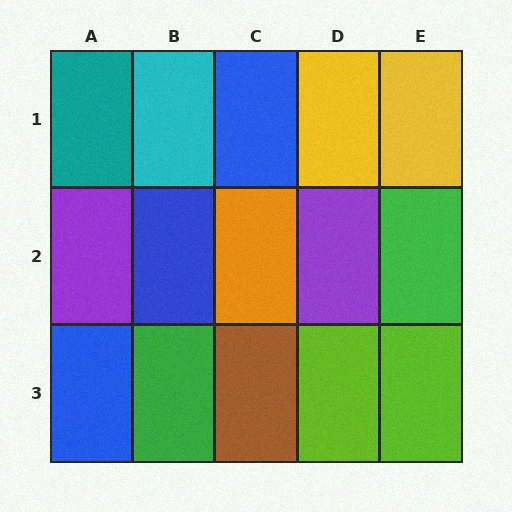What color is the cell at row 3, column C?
Brown.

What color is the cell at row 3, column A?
Blue.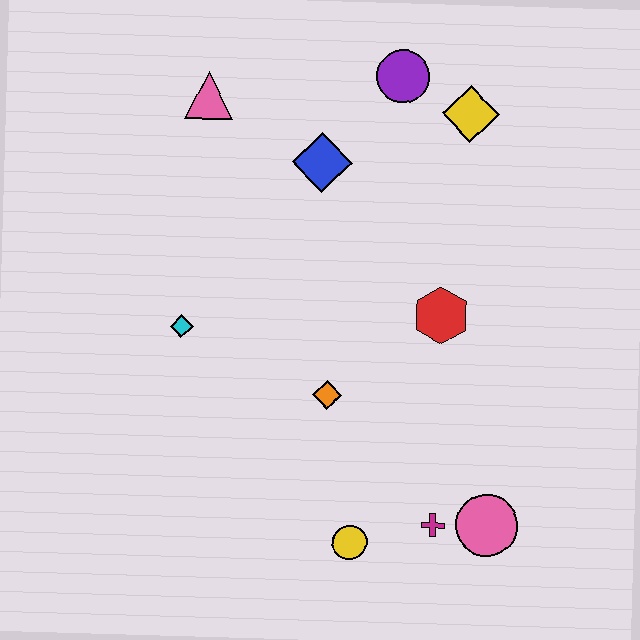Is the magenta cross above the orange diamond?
No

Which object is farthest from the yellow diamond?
The yellow circle is farthest from the yellow diamond.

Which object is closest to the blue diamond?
The purple circle is closest to the blue diamond.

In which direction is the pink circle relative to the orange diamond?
The pink circle is to the right of the orange diamond.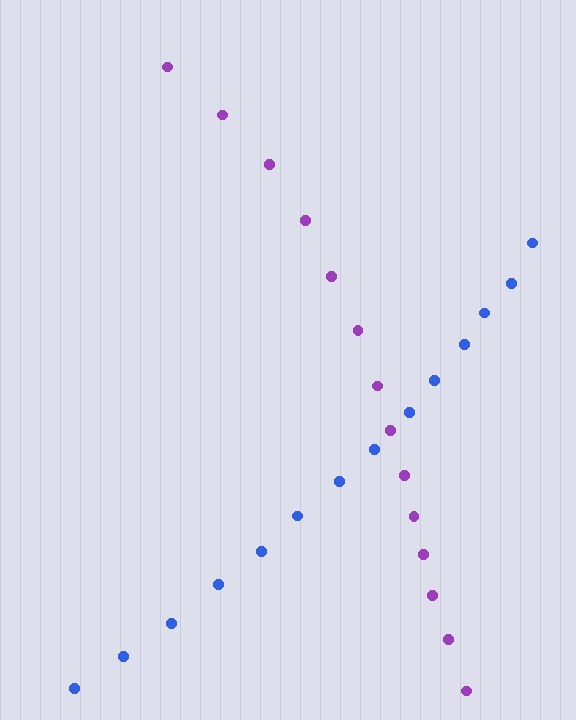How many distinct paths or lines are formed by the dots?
There are 2 distinct paths.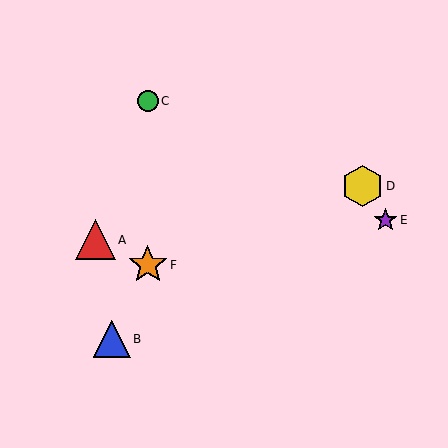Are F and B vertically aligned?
No, F is at x≈148 and B is at x≈112.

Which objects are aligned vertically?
Objects C, F are aligned vertically.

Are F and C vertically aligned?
Yes, both are at x≈148.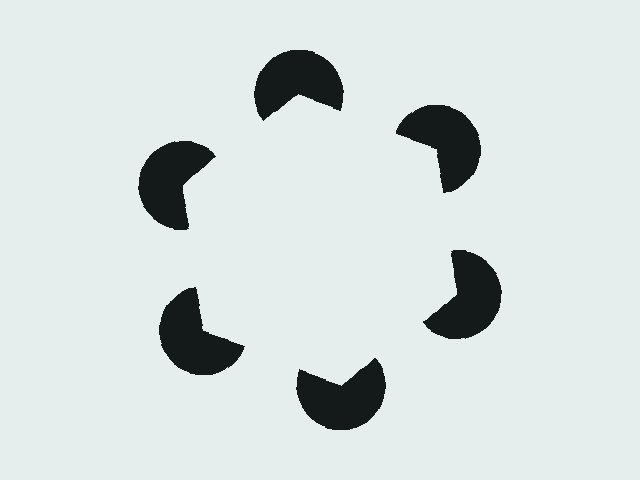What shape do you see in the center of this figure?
An illusory hexagon — its edges are inferred from the aligned wedge cuts in the pac-man discs, not physically drawn.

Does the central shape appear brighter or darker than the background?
It typically appears slightly brighter than the background, even though no actual brightness change is drawn.